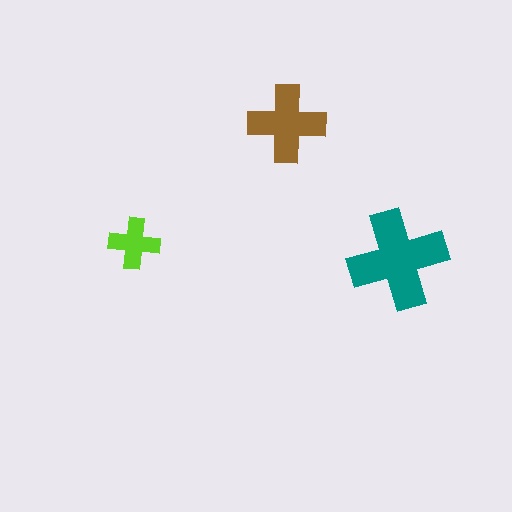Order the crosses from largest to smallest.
the teal one, the brown one, the lime one.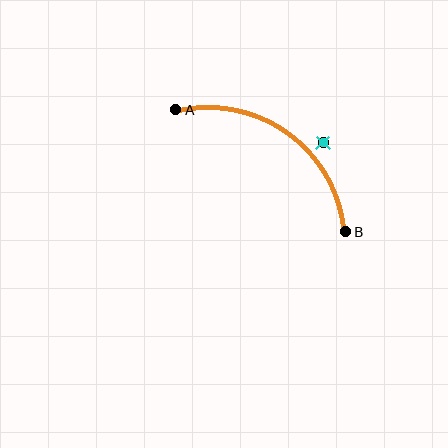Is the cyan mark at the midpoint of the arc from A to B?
No — the cyan mark does not lie on the arc at all. It sits slightly outside the curve.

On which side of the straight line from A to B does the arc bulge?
The arc bulges above and to the right of the straight line connecting A and B.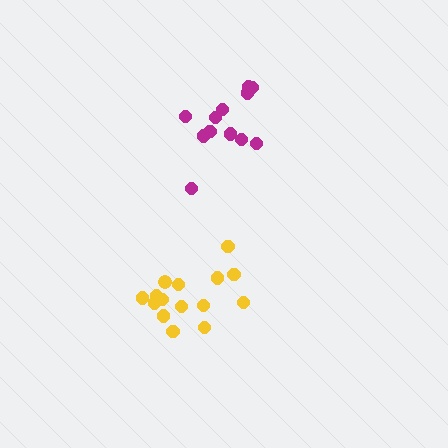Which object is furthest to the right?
The magenta cluster is rightmost.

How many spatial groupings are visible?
There are 2 spatial groupings.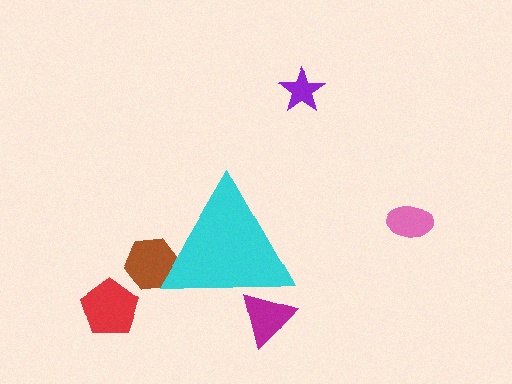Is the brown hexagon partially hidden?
Yes, the brown hexagon is partially hidden behind the cyan triangle.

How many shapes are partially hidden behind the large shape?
2 shapes are partially hidden.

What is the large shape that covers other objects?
A cyan triangle.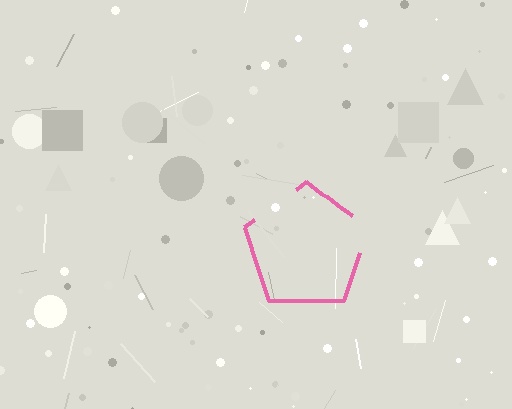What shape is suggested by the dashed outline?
The dashed outline suggests a pentagon.